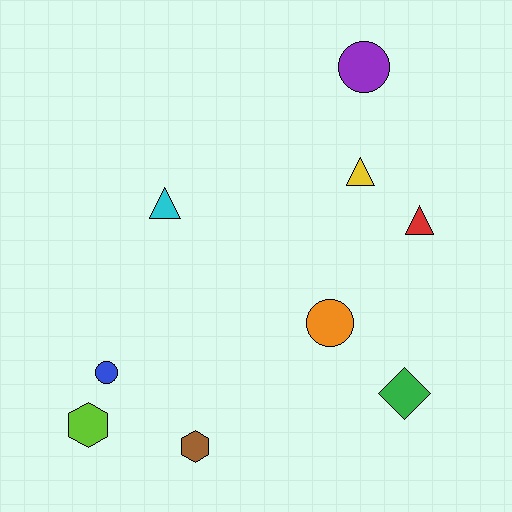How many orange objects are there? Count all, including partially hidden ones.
There is 1 orange object.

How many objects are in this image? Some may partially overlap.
There are 9 objects.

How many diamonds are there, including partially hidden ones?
There is 1 diamond.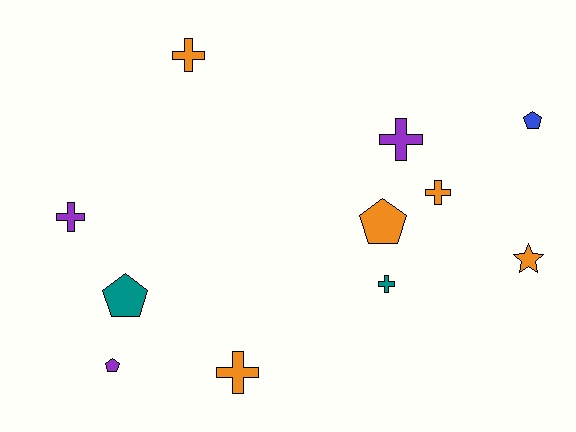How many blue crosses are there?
There are no blue crosses.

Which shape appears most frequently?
Cross, with 6 objects.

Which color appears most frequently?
Orange, with 5 objects.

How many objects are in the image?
There are 11 objects.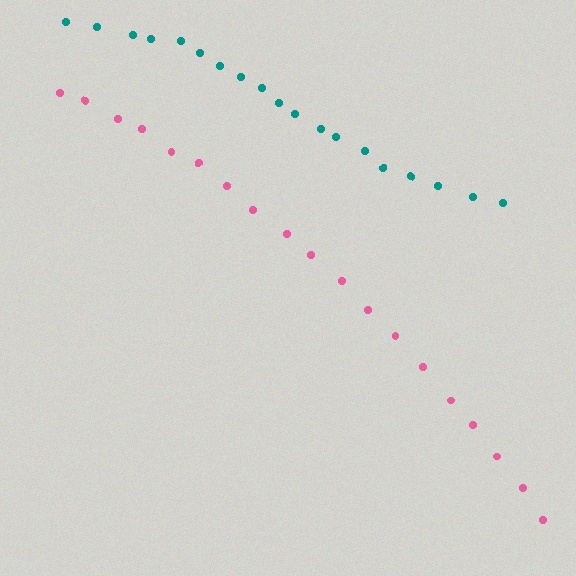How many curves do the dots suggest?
There are 2 distinct paths.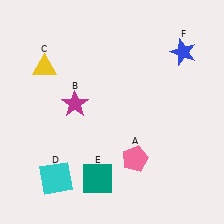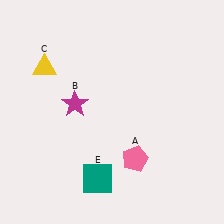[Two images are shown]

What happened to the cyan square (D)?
The cyan square (D) was removed in Image 2. It was in the bottom-left area of Image 1.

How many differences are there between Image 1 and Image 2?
There are 2 differences between the two images.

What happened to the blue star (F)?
The blue star (F) was removed in Image 2. It was in the top-right area of Image 1.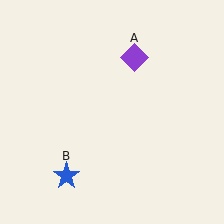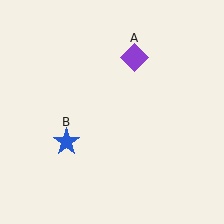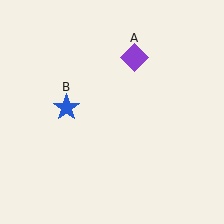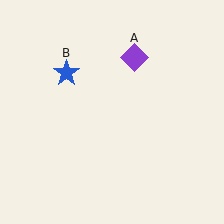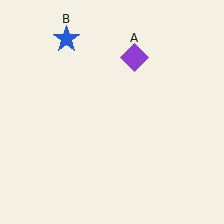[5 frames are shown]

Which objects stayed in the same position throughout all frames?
Purple diamond (object A) remained stationary.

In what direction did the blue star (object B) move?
The blue star (object B) moved up.